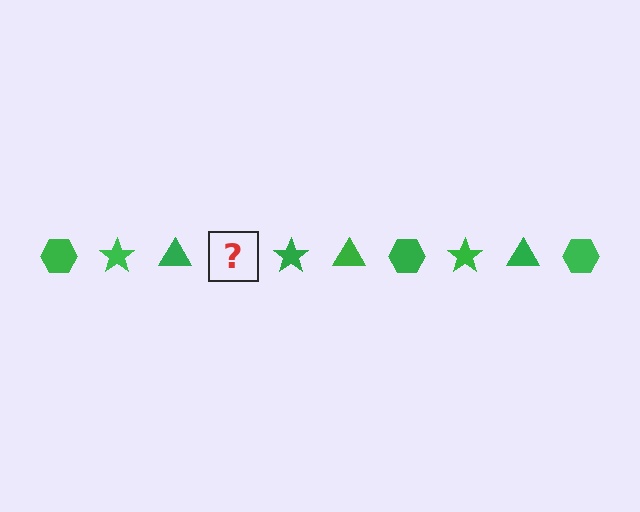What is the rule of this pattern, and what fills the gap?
The rule is that the pattern cycles through hexagon, star, triangle shapes in green. The gap should be filled with a green hexagon.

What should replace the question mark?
The question mark should be replaced with a green hexagon.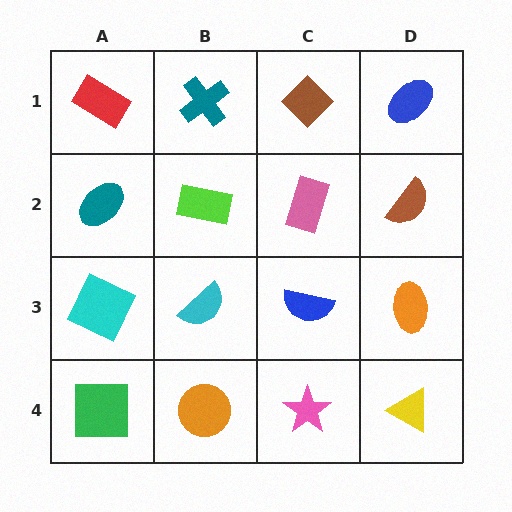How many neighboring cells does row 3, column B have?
4.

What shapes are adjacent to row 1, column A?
A teal ellipse (row 2, column A), a teal cross (row 1, column B).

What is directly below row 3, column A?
A green square.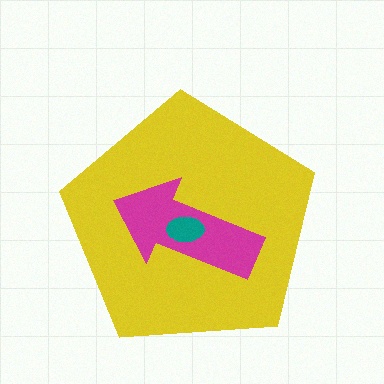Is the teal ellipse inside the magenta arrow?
Yes.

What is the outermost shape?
The yellow pentagon.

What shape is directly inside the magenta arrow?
The teal ellipse.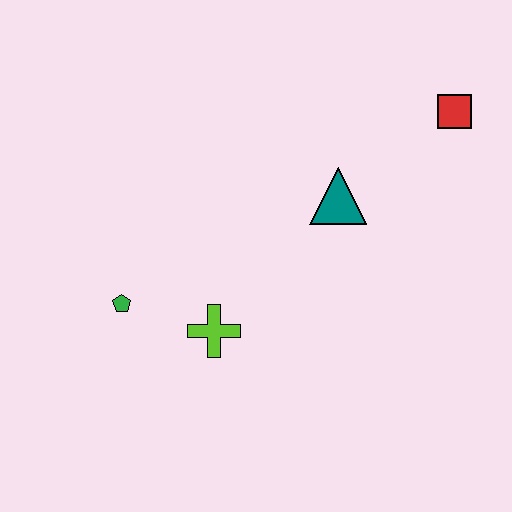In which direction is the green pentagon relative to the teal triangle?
The green pentagon is to the left of the teal triangle.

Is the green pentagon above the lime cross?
Yes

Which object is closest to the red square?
The teal triangle is closest to the red square.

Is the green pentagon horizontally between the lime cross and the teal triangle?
No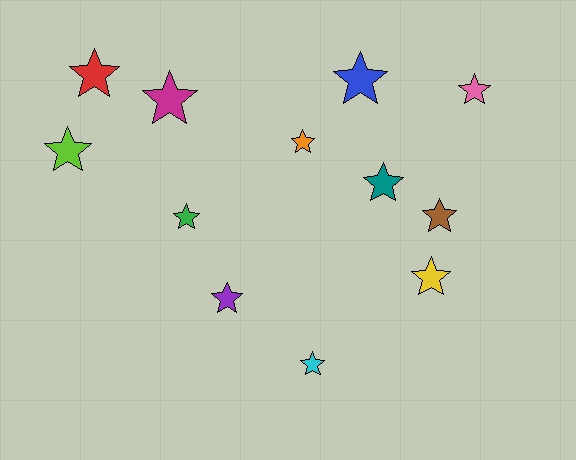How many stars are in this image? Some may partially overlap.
There are 12 stars.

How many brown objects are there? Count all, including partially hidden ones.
There is 1 brown object.